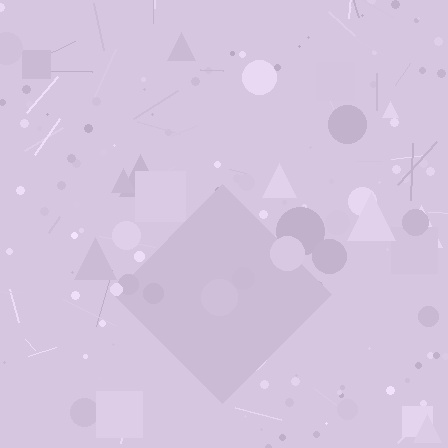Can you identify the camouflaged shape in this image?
The camouflaged shape is a diamond.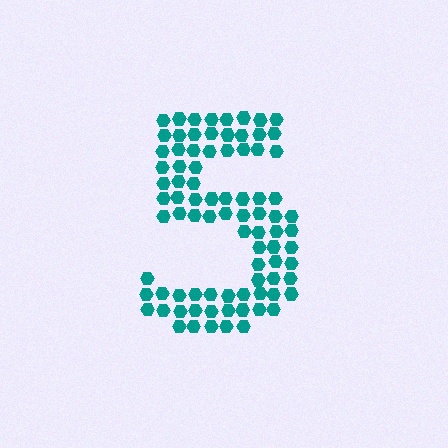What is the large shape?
The large shape is the digit 5.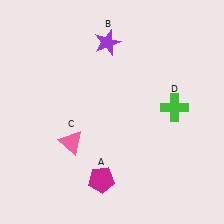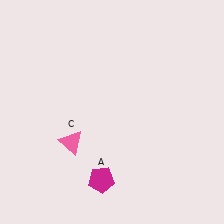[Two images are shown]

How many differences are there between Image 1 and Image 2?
There are 2 differences between the two images.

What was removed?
The purple star (B), the green cross (D) were removed in Image 2.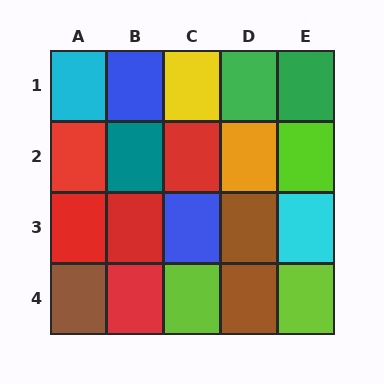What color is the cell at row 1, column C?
Yellow.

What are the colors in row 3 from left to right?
Red, red, blue, brown, cyan.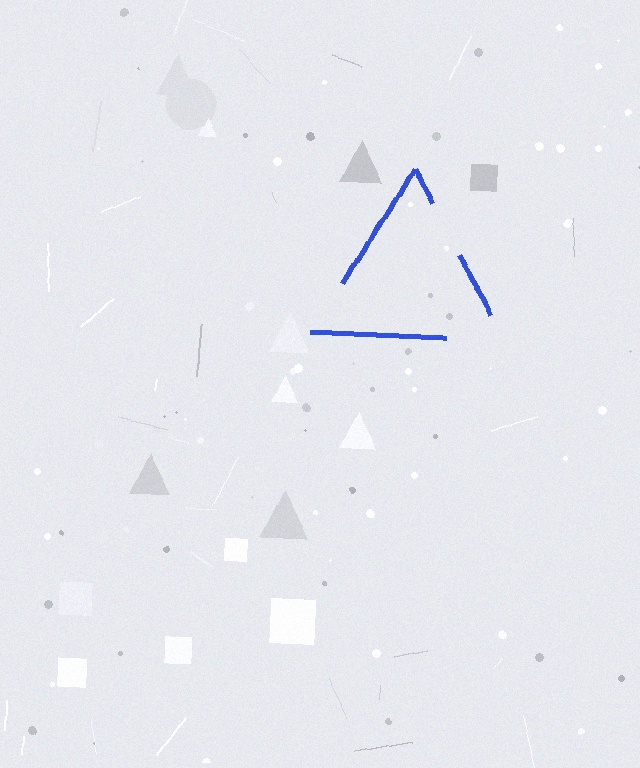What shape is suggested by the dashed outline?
The dashed outline suggests a triangle.